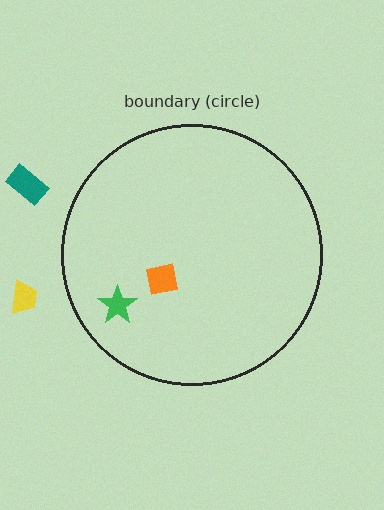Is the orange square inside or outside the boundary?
Inside.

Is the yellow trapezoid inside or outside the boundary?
Outside.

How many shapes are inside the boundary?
2 inside, 2 outside.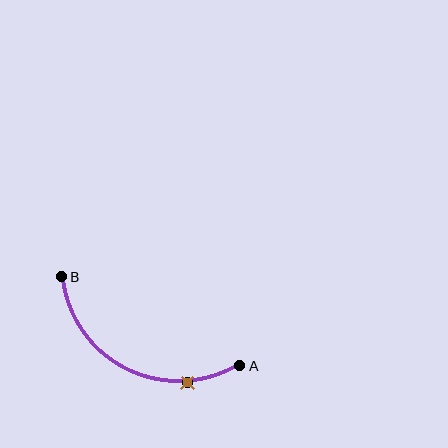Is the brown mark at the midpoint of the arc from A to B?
No. The brown mark lies on the arc but is closer to endpoint A. The arc midpoint would be at the point on the curve equidistant along the arc from both A and B.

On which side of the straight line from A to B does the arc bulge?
The arc bulges below the straight line connecting A and B.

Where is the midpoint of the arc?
The arc midpoint is the point on the curve farthest from the straight line joining A and B. It sits below that line.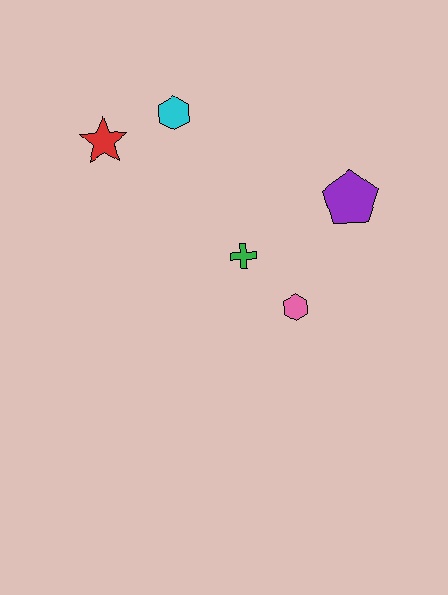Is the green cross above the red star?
No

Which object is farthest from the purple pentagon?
The red star is farthest from the purple pentagon.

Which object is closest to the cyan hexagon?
The red star is closest to the cyan hexagon.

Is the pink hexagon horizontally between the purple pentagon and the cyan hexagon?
Yes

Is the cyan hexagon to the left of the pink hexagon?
Yes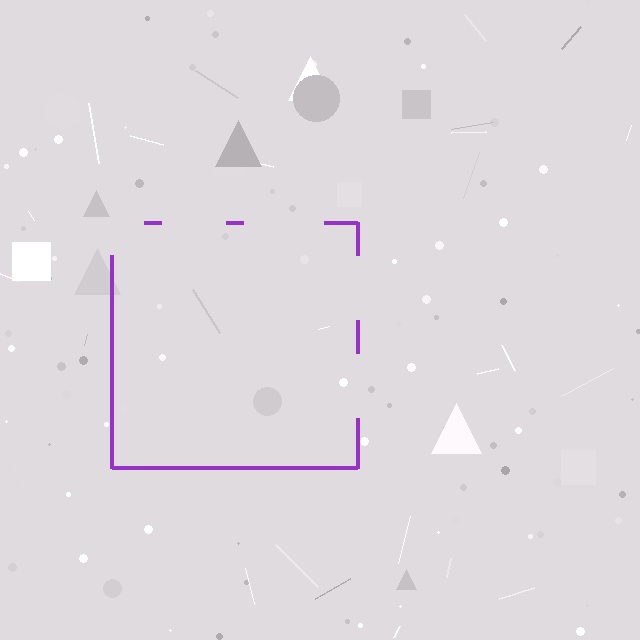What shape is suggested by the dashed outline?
The dashed outline suggests a square.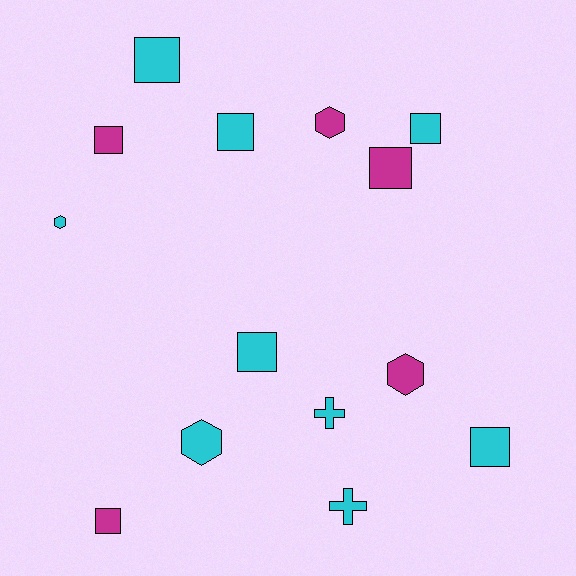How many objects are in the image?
There are 14 objects.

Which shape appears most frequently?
Square, with 8 objects.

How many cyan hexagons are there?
There are 2 cyan hexagons.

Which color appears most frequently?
Cyan, with 9 objects.